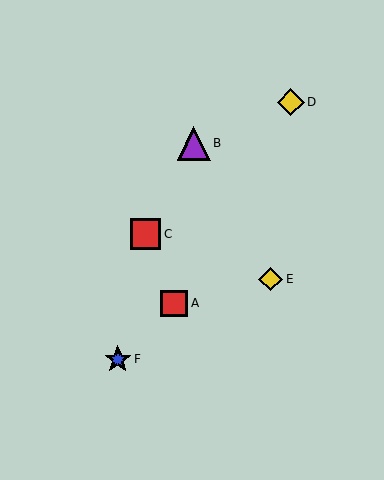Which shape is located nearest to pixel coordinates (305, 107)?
The yellow diamond (labeled D) at (291, 102) is nearest to that location.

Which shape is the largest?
The purple triangle (labeled B) is the largest.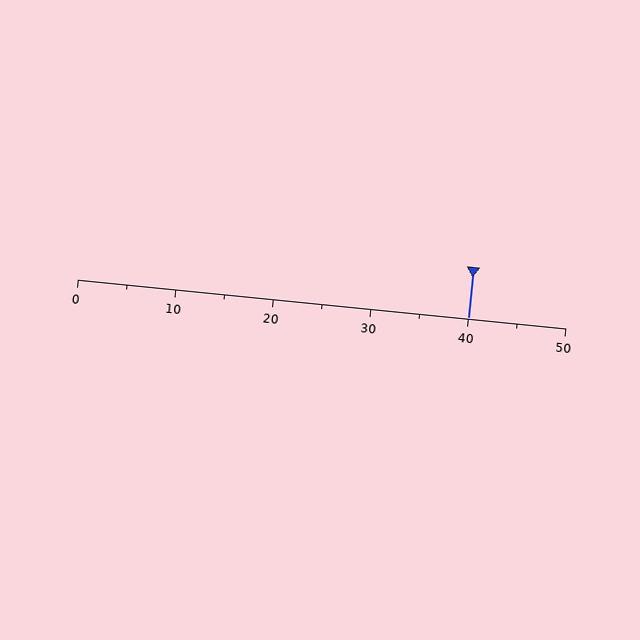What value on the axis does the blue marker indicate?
The marker indicates approximately 40.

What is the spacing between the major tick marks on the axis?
The major ticks are spaced 10 apart.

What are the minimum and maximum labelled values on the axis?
The axis runs from 0 to 50.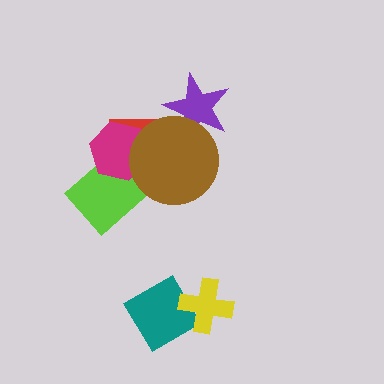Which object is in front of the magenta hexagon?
The brown circle is in front of the magenta hexagon.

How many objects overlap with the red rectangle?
4 objects overlap with the red rectangle.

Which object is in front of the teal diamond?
The yellow cross is in front of the teal diamond.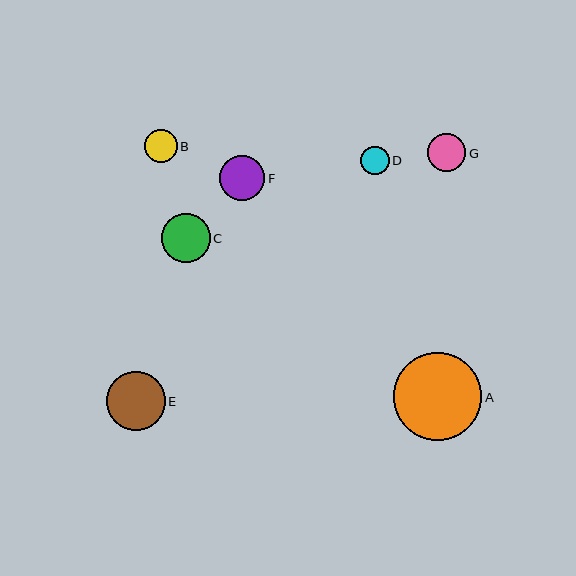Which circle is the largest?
Circle A is the largest with a size of approximately 88 pixels.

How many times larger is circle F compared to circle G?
Circle F is approximately 1.2 times the size of circle G.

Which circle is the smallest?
Circle D is the smallest with a size of approximately 28 pixels.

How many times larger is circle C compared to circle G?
Circle C is approximately 1.3 times the size of circle G.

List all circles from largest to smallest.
From largest to smallest: A, E, C, F, G, B, D.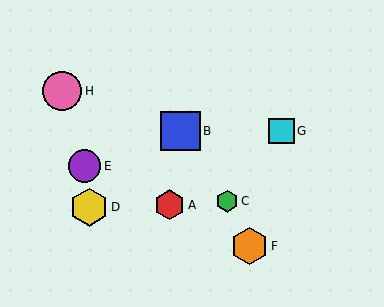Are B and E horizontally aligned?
No, B is at y≈131 and E is at y≈166.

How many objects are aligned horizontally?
2 objects (B, G) are aligned horizontally.